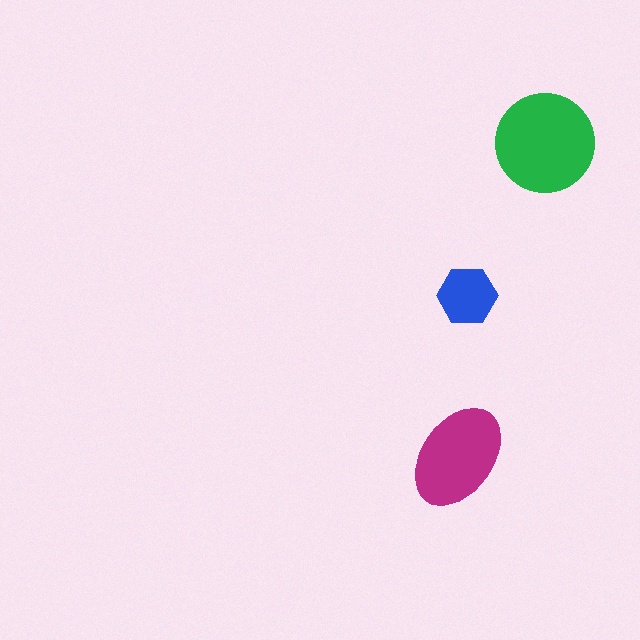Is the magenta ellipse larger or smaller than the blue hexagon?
Larger.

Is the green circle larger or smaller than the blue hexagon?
Larger.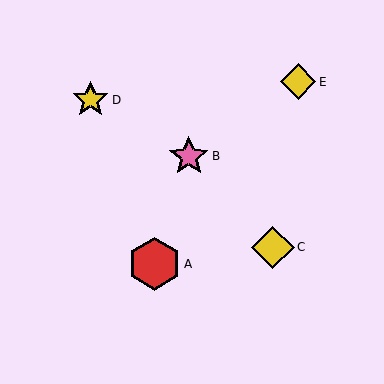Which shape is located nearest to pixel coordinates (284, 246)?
The yellow diamond (labeled C) at (273, 247) is nearest to that location.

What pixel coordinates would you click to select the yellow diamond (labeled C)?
Click at (273, 247) to select the yellow diamond C.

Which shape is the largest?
The red hexagon (labeled A) is the largest.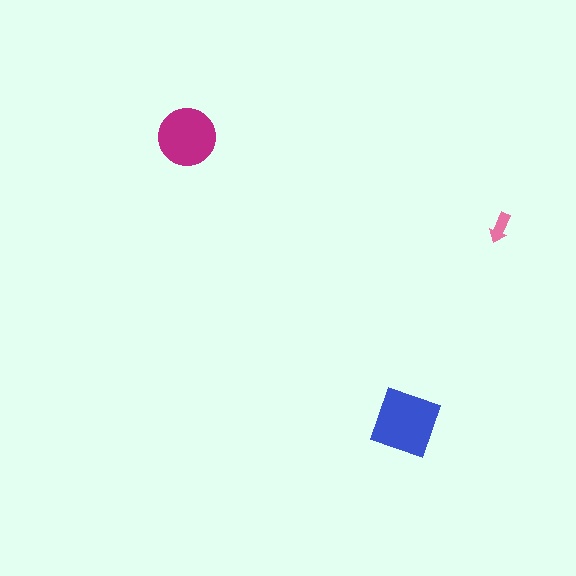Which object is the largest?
The blue square.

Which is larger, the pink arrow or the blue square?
The blue square.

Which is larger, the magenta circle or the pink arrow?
The magenta circle.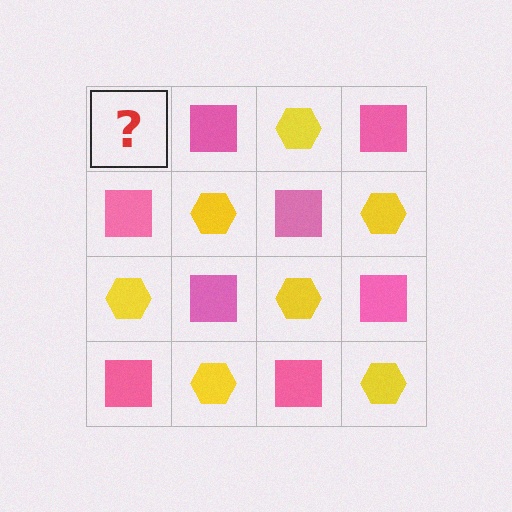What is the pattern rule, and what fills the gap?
The rule is that it alternates yellow hexagon and pink square in a checkerboard pattern. The gap should be filled with a yellow hexagon.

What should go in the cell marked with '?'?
The missing cell should contain a yellow hexagon.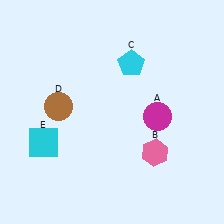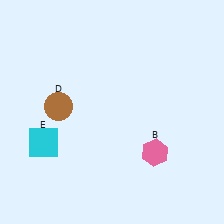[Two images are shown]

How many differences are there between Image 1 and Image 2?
There are 2 differences between the two images.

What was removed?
The magenta circle (A), the cyan pentagon (C) were removed in Image 2.